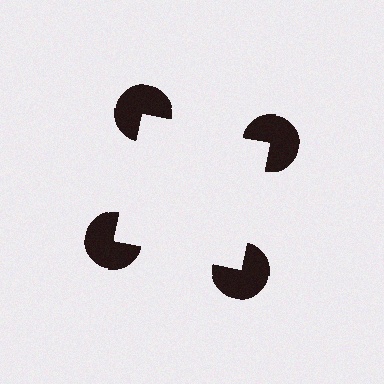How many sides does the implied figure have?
4 sides.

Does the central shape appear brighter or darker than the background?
It typically appears slightly brighter than the background, even though no actual brightness change is drawn.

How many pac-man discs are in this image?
There are 4 — one at each vertex of the illusory square.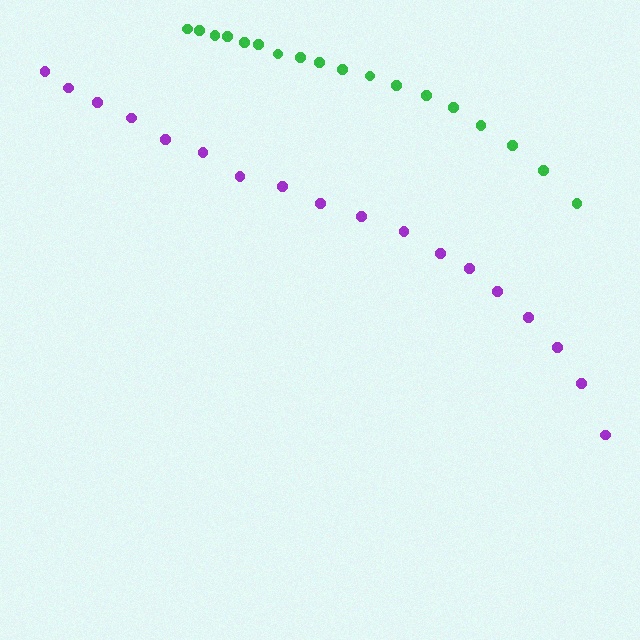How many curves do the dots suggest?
There are 2 distinct paths.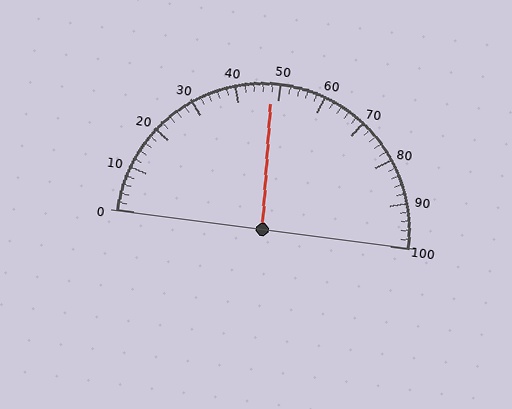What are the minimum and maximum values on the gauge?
The gauge ranges from 0 to 100.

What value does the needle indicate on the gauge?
The needle indicates approximately 48.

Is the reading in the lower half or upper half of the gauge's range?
The reading is in the lower half of the range (0 to 100).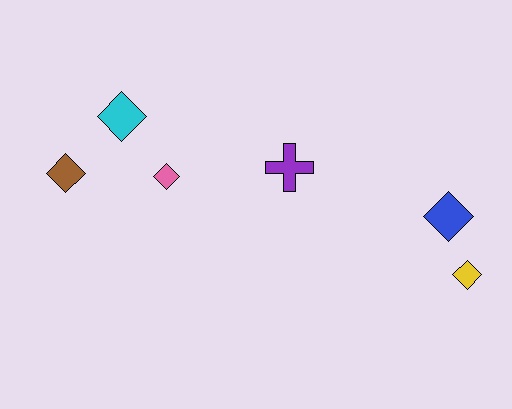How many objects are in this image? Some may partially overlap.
There are 6 objects.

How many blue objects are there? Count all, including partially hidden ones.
There is 1 blue object.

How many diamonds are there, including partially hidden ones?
There are 5 diamonds.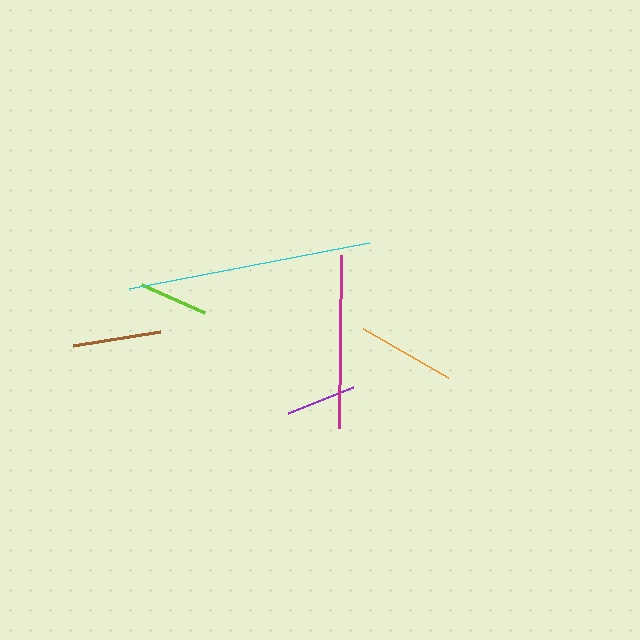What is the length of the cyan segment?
The cyan segment is approximately 244 pixels long.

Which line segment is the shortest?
The lime line is the shortest at approximately 69 pixels.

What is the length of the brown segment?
The brown segment is approximately 88 pixels long.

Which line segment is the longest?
The cyan line is the longest at approximately 244 pixels.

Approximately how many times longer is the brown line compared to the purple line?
The brown line is approximately 1.3 times the length of the purple line.